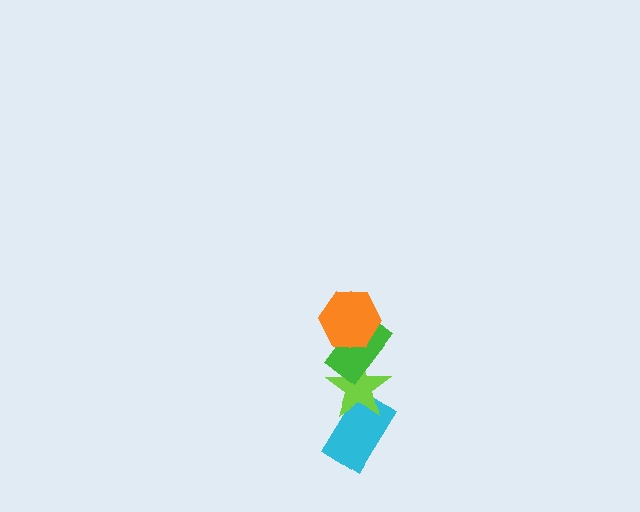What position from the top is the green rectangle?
The green rectangle is 2nd from the top.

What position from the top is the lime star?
The lime star is 3rd from the top.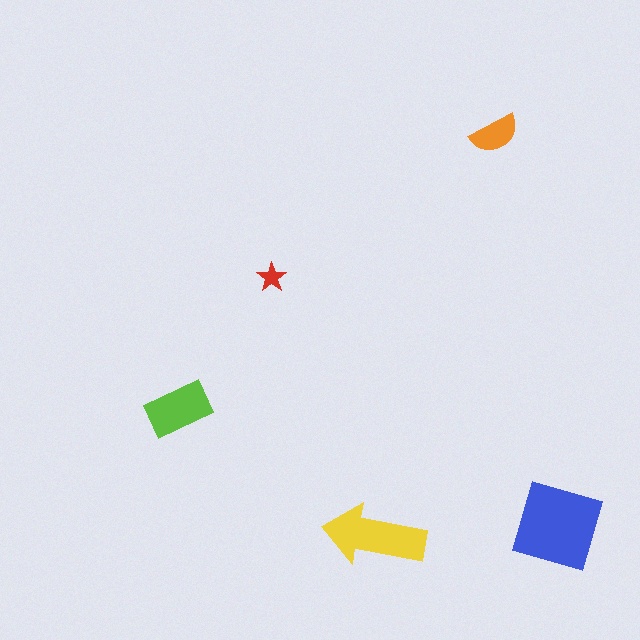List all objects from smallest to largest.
The red star, the orange semicircle, the lime rectangle, the yellow arrow, the blue diamond.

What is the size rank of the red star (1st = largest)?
5th.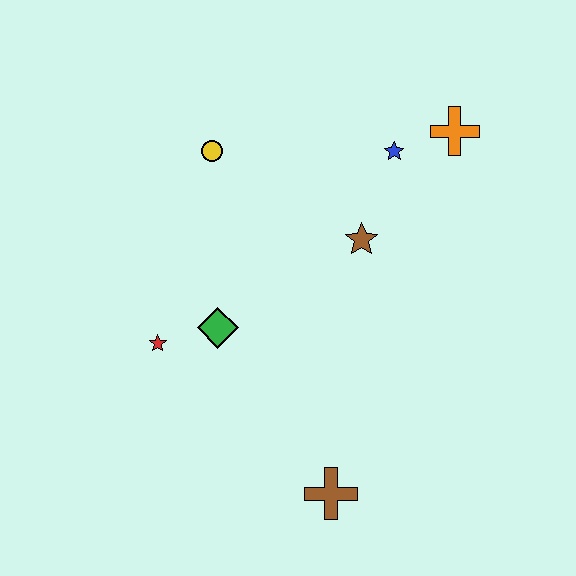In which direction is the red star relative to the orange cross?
The red star is to the left of the orange cross.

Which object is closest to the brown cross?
The green diamond is closest to the brown cross.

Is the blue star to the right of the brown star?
Yes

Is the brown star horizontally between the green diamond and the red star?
No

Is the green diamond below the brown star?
Yes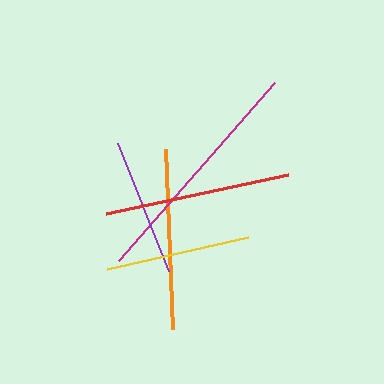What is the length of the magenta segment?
The magenta segment is approximately 237 pixels long.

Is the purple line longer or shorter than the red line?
The red line is longer than the purple line.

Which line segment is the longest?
The magenta line is the longest at approximately 237 pixels.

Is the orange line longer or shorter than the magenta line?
The magenta line is longer than the orange line.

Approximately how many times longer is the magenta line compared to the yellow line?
The magenta line is approximately 1.6 times the length of the yellow line.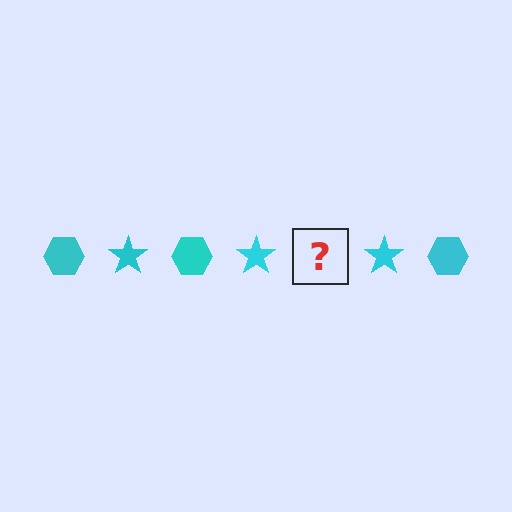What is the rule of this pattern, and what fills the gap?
The rule is that the pattern cycles through hexagon, star shapes in cyan. The gap should be filled with a cyan hexagon.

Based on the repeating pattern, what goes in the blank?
The blank should be a cyan hexagon.